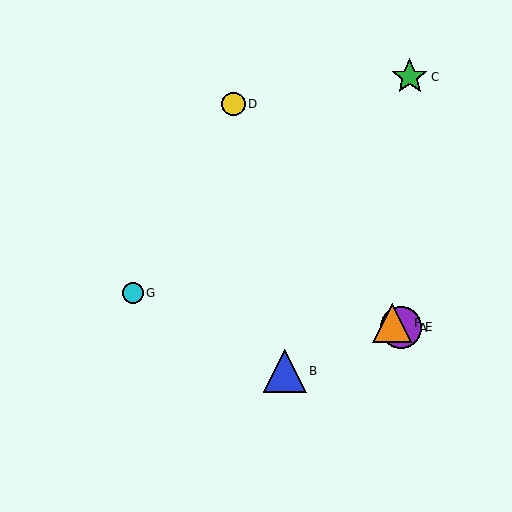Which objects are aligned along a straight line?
Objects A, E, F are aligned along a straight line.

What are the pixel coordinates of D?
Object D is at (234, 104).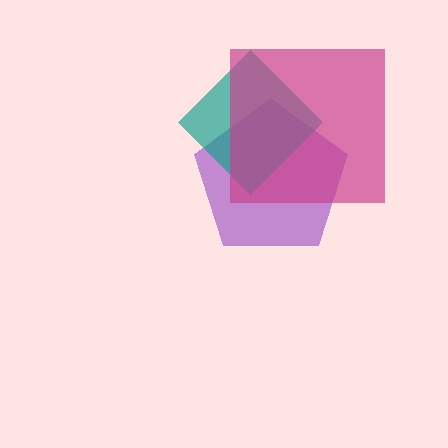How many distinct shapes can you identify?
There are 3 distinct shapes: a purple pentagon, a teal diamond, a magenta square.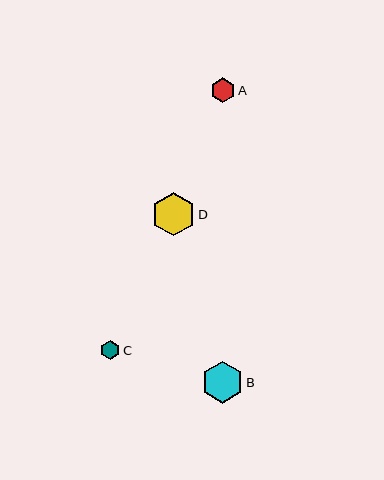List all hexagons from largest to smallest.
From largest to smallest: D, B, A, C.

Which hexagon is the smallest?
Hexagon C is the smallest with a size of approximately 19 pixels.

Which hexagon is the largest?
Hexagon D is the largest with a size of approximately 43 pixels.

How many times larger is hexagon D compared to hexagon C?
Hexagon D is approximately 2.2 times the size of hexagon C.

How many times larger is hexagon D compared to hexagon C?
Hexagon D is approximately 2.2 times the size of hexagon C.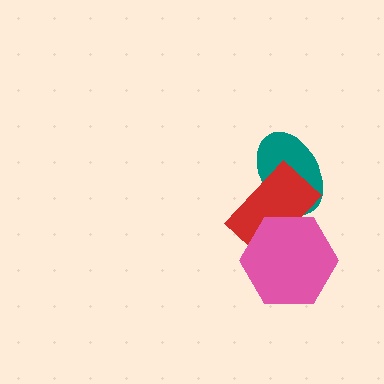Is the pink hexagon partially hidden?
No, no other shape covers it.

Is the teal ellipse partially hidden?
Yes, it is partially covered by another shape.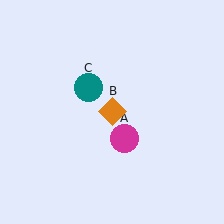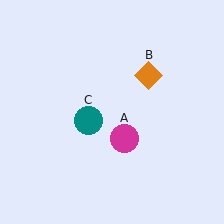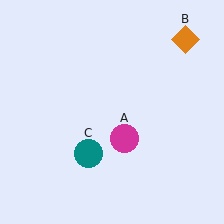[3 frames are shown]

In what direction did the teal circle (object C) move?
The teal circle (object C) moved down.